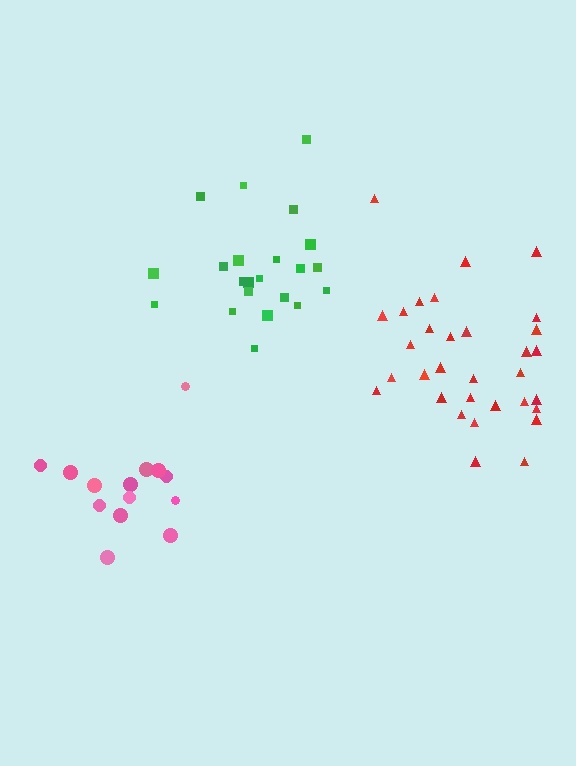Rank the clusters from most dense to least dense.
pink, red, green.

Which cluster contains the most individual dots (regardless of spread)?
Red (32).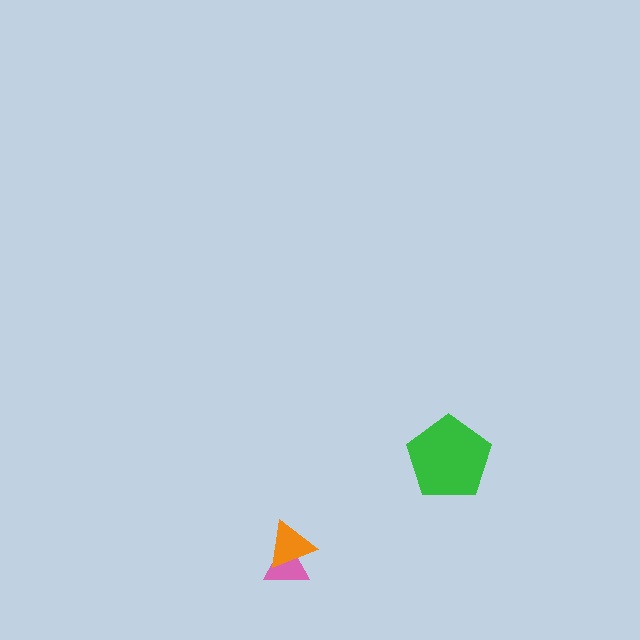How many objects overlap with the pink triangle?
1 object overlaps with the pink triangle.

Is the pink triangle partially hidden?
Yes, it is partially covered by another shape.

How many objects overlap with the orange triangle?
1 object overlaps with the orange triangle.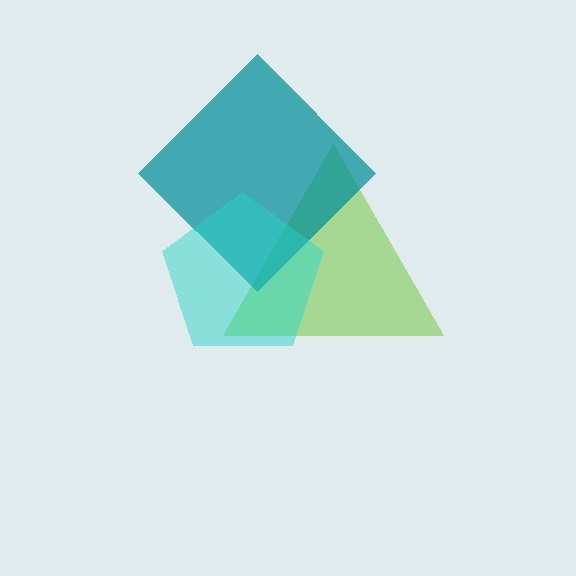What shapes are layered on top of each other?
The layered shapes are: a lime triangle, a teal diamond, a cyan pentagon.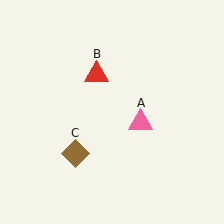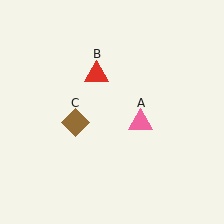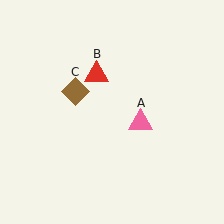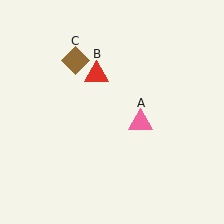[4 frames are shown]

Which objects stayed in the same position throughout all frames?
Pink triangle (object A) and red triangle (object B) remained stationary.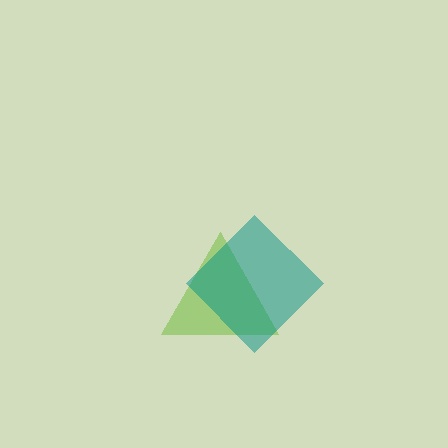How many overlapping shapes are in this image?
There are 2 overlapping shapes in the image.